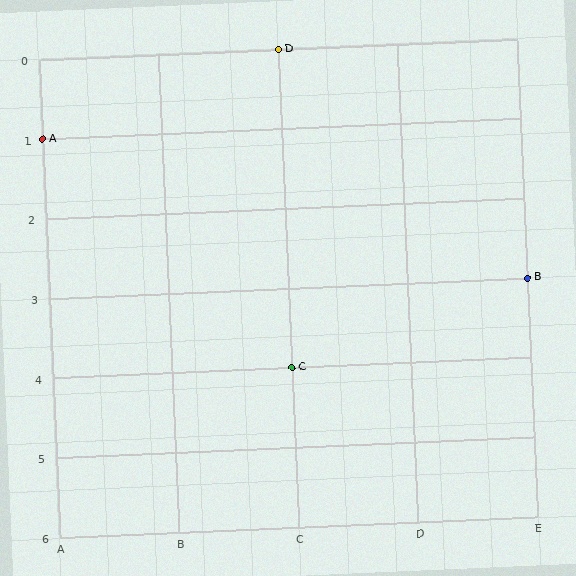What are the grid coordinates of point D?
Point D is at grid coordinates (C, 0).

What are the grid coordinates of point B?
Point B is at grid coordinates (E, 3).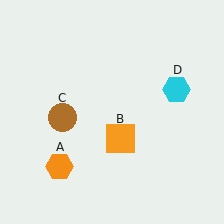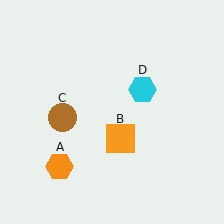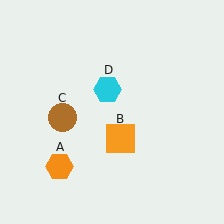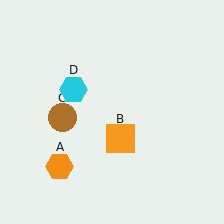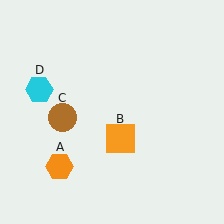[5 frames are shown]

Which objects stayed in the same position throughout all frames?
Orange hexagon (object A) and orange square (object B) and brown circle (object C) remained stationary.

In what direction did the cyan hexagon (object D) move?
The cyan hexagon (object D) moved left.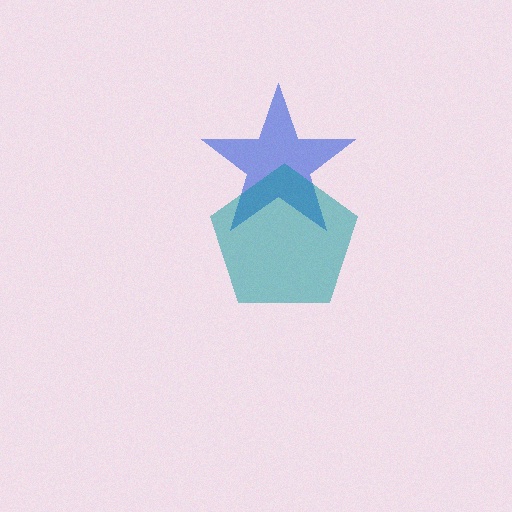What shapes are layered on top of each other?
The layered shapes are: a blue star, a teal pentagon.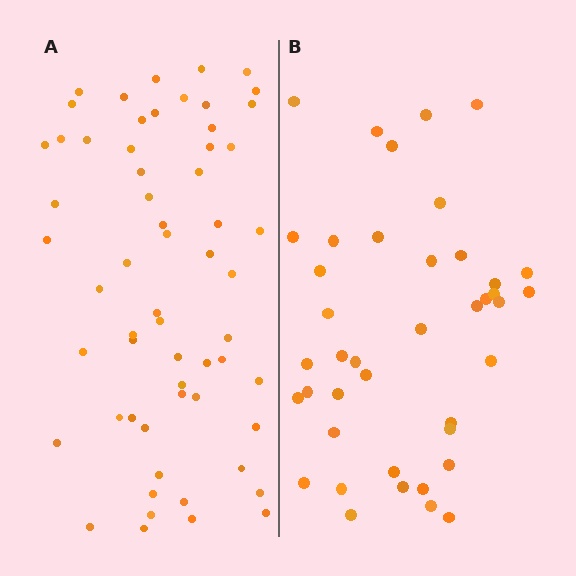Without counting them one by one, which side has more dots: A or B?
Region A (the left region) has more dots.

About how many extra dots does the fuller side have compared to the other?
Region A has approximately 20 more dots than region B.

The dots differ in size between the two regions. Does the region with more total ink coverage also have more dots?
No. Region B has more total ink coverage because its dots are larger, but region A actually contains more individual dots. Total area can be misleading — the number of items is what matters here.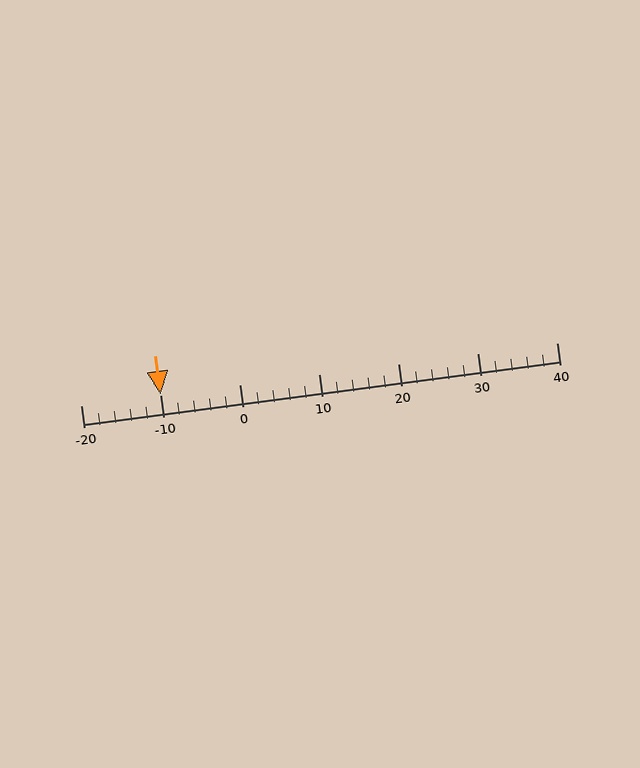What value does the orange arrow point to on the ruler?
The orange arrow points to approximately -10.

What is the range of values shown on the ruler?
The ruler shows values from -20 to 40.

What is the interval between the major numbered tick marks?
The major tick marks are spaced 10 units apart.